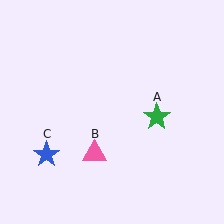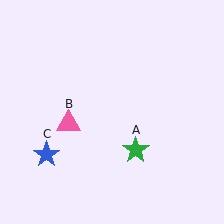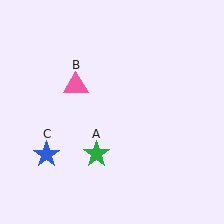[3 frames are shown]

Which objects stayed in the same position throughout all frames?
Blue star (object C) remained stationary.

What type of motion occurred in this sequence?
The green star (object A), pink triangle (object B) rotated clockwise around the center of the scene.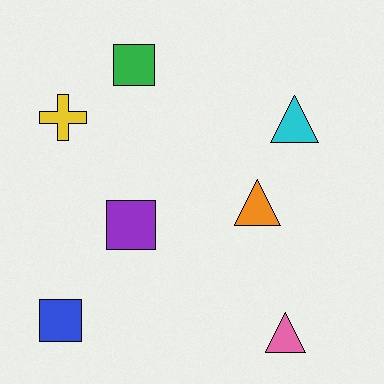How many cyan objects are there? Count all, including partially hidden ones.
There is 1 cyan object.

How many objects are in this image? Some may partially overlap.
There are 7 objects.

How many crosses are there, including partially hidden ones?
There is 1 cross.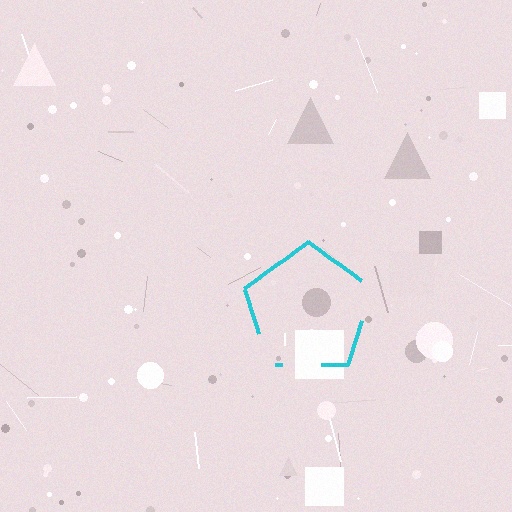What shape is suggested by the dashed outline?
The dashed outline suggests a pentagon.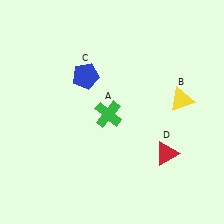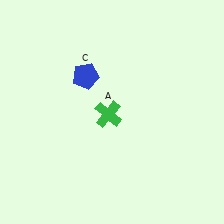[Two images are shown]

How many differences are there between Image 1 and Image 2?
There are 2 differences between the two images.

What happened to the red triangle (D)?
The red triangle (D) was removed in Image 2. It was in the bottom-right area of Image 1.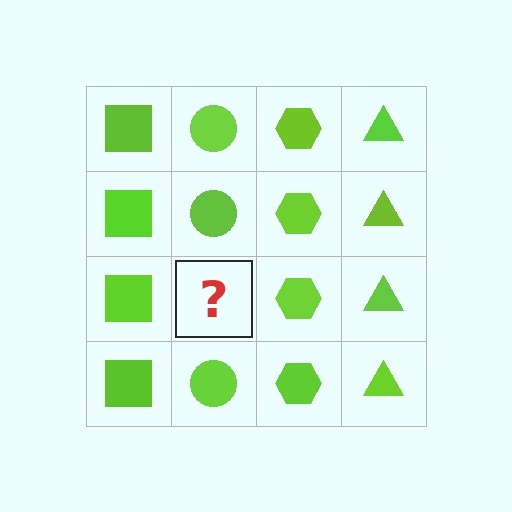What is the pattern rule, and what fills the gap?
The rule is that each column has a consistent shape. The gap should be filled with a lime circle.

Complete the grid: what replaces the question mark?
The question mark should be replaced with a lime circle.